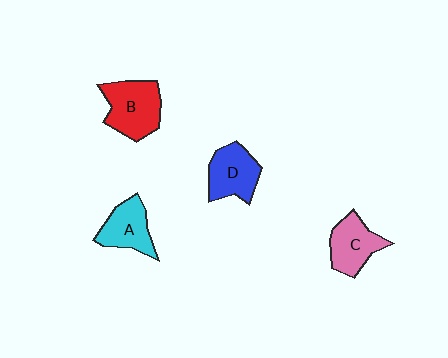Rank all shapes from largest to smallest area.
From largest to smallest: B (red), D (blue), C (pink), A (cyan).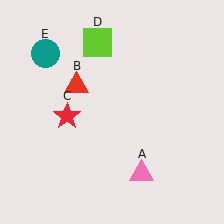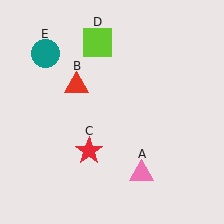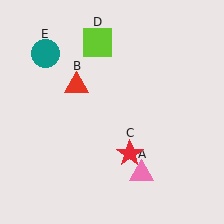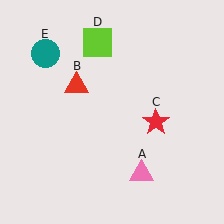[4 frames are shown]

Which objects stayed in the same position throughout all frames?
Pink triangle (object A) and red triangle (object B) and lime square (object D) and teal circle (object E) remained stationary.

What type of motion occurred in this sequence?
The red star (object C) rotated counterclockwise around the center of the scene.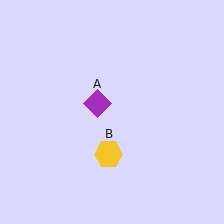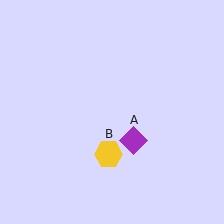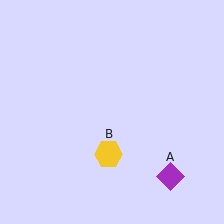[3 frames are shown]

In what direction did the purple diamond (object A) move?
The purple diamond (object A) moved down and to the right.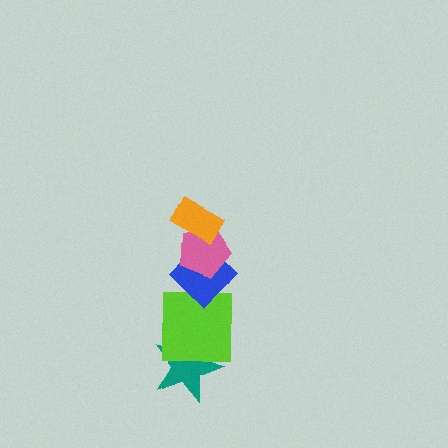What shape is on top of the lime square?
The blue diamond is on top of the lime square.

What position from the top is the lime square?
The lime square is 4th from the top.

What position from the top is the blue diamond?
The blue diamond is 3rd from the top.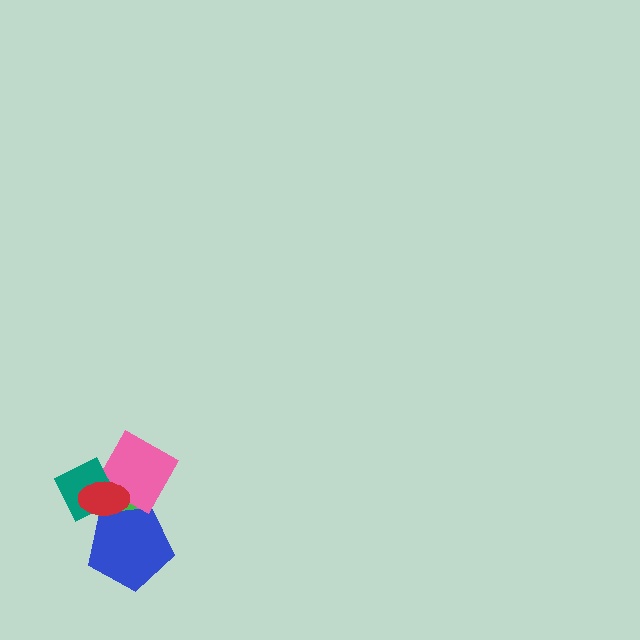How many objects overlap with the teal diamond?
3 objects overlap with the teal diamond.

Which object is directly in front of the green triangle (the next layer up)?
The blue pentagon is directly in front of the green triangle.